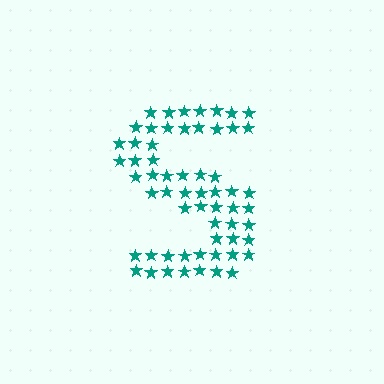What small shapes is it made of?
It is made of small stars.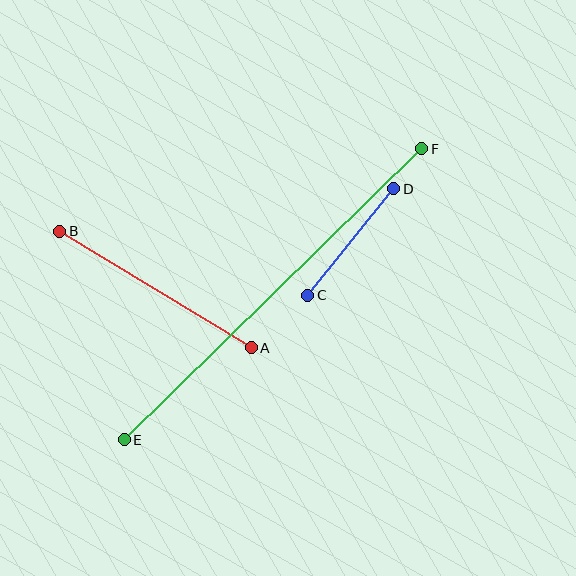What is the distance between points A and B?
The distance is approximately 224 pixels.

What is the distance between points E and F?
The distance is approximately 416 pixels.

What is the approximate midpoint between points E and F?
The midpoint is at approximately (273, 294) pixels.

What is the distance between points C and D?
The distance is approximately 137 pixels.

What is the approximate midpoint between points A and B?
The midpoint is at approximately (155, 289) pixels.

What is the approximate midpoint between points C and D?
The midpoint is at approximately (351, 242) pixels.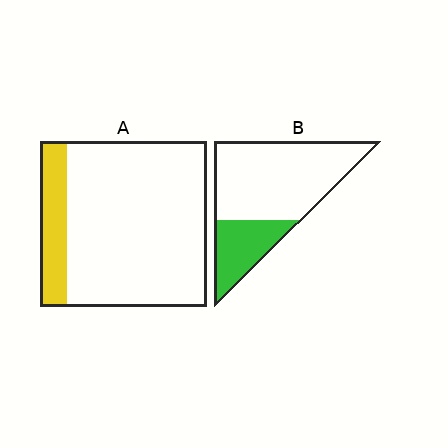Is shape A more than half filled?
No.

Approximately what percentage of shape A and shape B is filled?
A is approximately 15% and B is approximately 25%.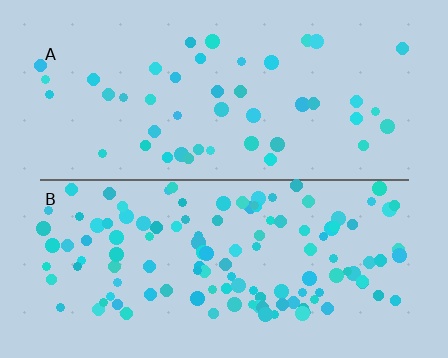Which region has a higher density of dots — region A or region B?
B (the bottom).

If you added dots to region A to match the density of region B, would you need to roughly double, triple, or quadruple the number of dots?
Approximately triple.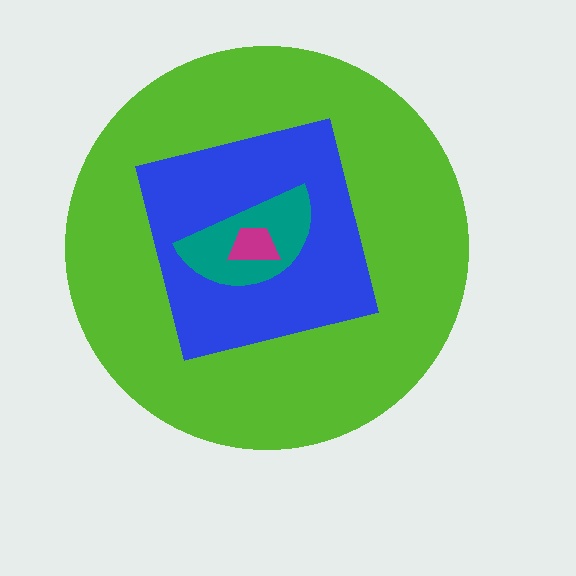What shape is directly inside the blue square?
The teal semicircle.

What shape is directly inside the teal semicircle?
The magenta trapezoid.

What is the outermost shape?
The lime circle.